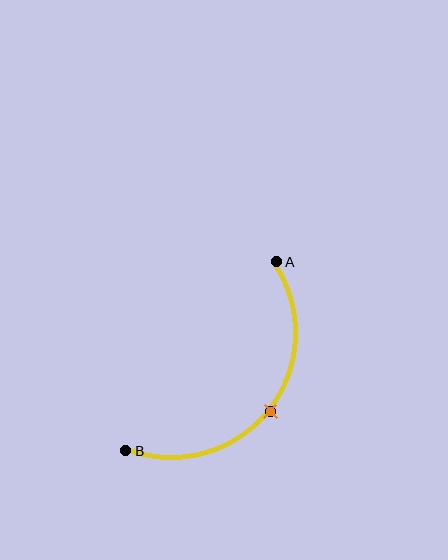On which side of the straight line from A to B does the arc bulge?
The arc bulges below and to the right of the straight line connecting A and B.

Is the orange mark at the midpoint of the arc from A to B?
Yes. The orange mark lies on the arc at equal arc-length from both A and B — it is the arc midpoint.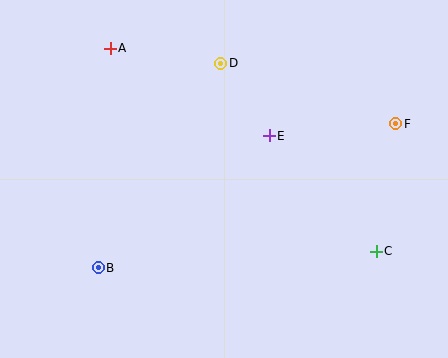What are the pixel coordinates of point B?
Point B is at (98, 268).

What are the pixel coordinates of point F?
Point F is at (396, 124).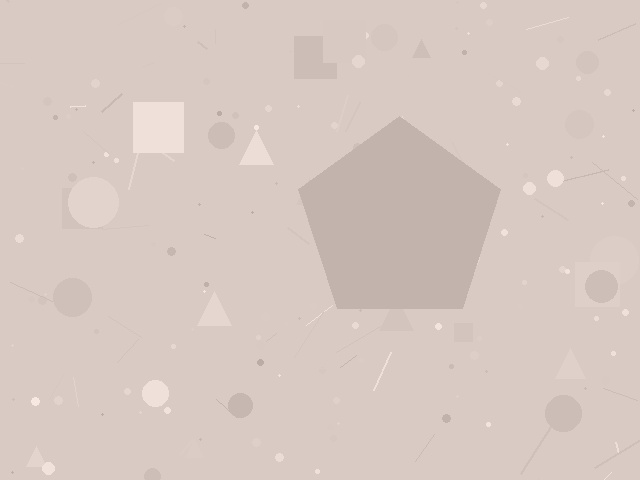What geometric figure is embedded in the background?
A pentagon is embedded in the background.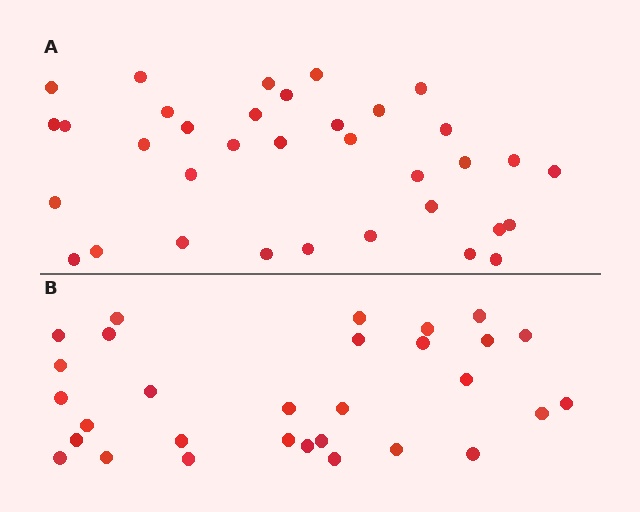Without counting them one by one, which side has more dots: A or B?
Region A (the top region) has more dots.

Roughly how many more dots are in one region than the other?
Region A has about 5 more dots than region B.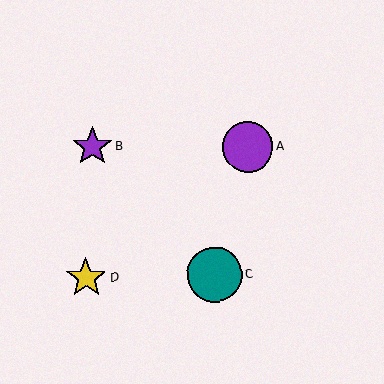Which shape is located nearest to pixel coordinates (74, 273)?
The yellow star (labeled D) at (86, 278) is nearest to that location.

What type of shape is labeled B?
Shape B is a purple star.